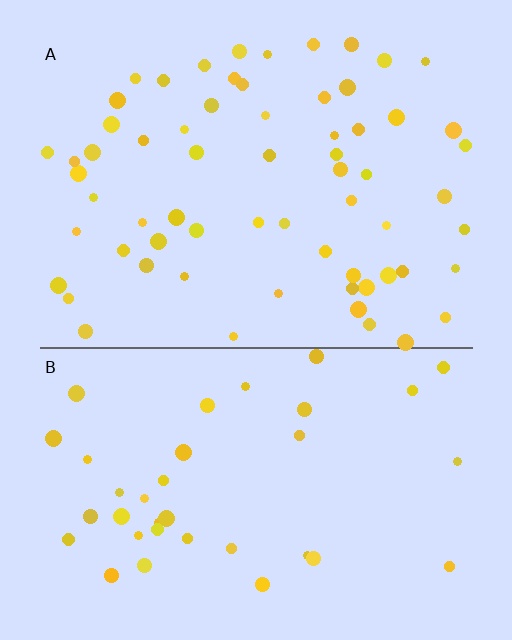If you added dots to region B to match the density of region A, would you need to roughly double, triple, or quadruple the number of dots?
Approximately double.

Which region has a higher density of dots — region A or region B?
A (the top).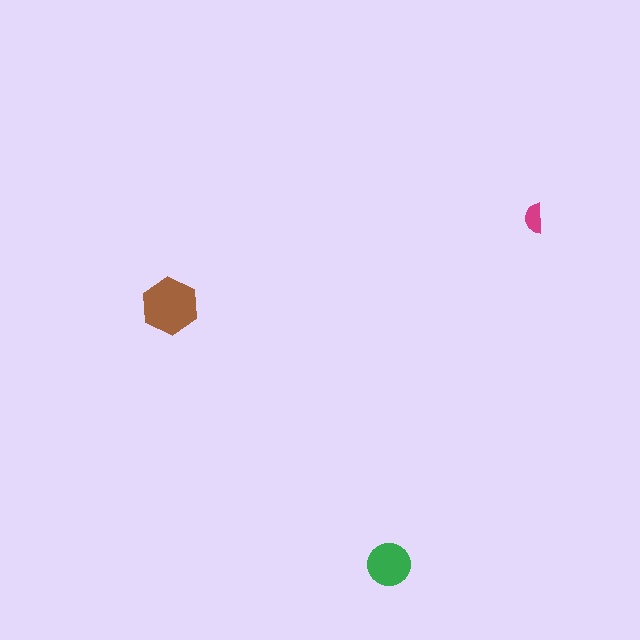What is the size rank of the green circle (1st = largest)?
2nd.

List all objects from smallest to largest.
The magenta semicircle, the green circle, the brown hexagon.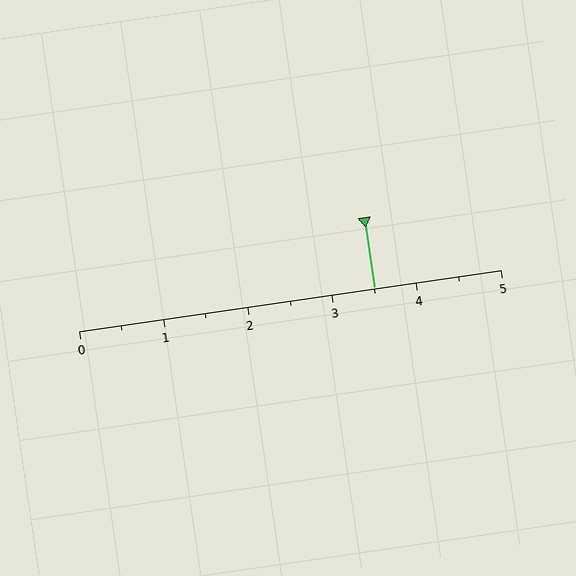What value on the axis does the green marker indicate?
The marker indicates approximately 3.5.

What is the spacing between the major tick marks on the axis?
The major ticks are spaced 1 apart.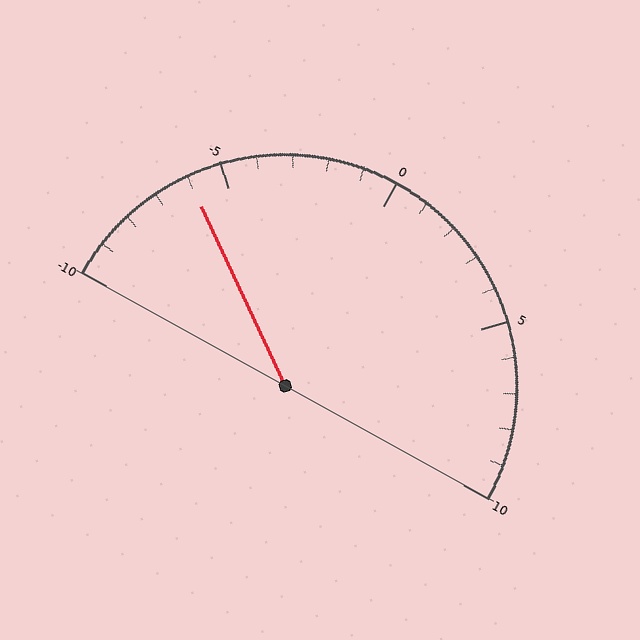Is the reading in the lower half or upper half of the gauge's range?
The reading is in the lower half of the range (-10 to 10).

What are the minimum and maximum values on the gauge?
The gauge ranges from -10 to 10.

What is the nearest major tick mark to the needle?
The nearest major tick mark is -5.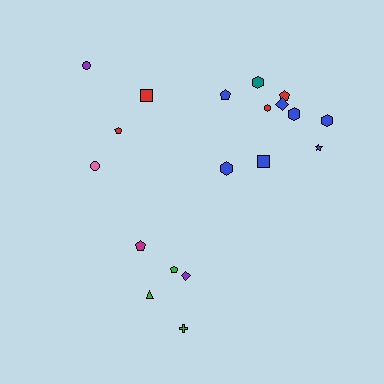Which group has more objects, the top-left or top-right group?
The top-right group.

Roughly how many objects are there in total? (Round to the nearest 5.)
Roughly 20 objects in total.